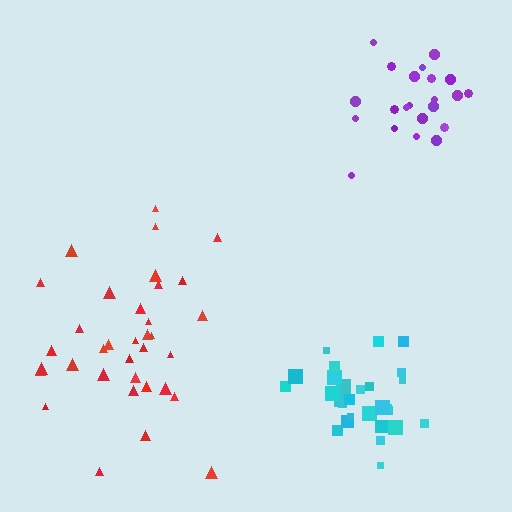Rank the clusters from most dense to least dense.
cyan, purple, red.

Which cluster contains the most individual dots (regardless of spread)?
Red (35).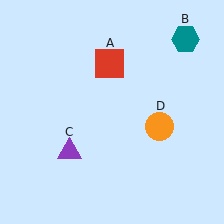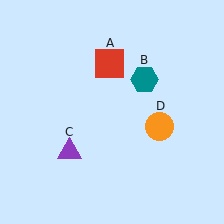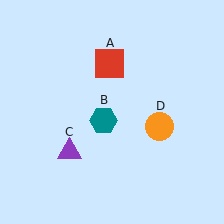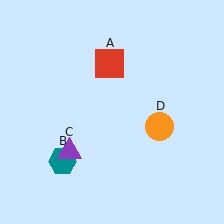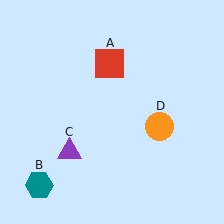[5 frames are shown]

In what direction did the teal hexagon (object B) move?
The teal hexagon (object B) moved down and to the left.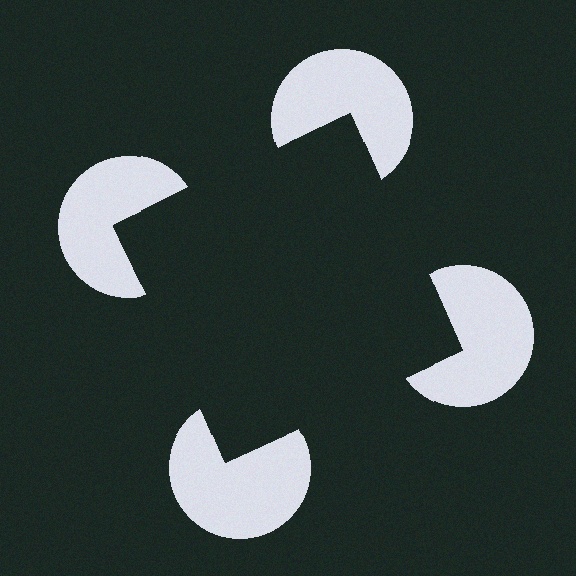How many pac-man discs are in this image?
There are 4 — one at each vertex of the illusory square.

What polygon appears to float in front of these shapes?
An illusory square — its edges are inferred from the aligned wedge cuts in the pac-man discs, not physically drawn.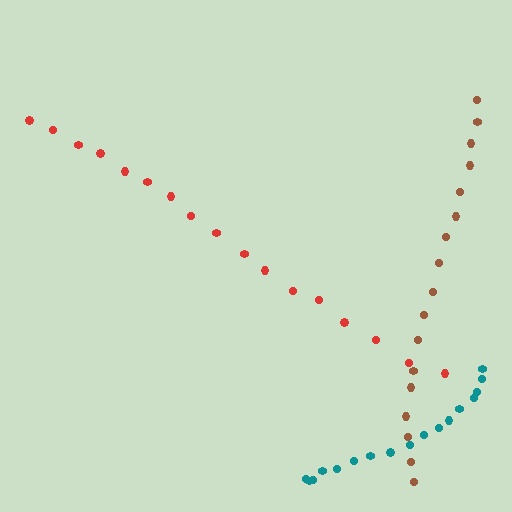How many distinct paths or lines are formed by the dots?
There are 3 distinct paths.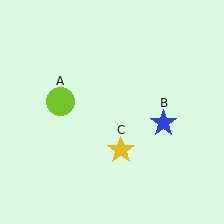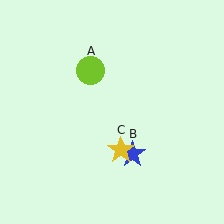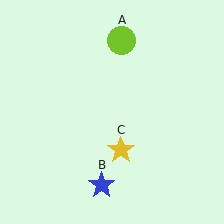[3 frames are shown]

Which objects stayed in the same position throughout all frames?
Yellow star (object C) remained stationary.